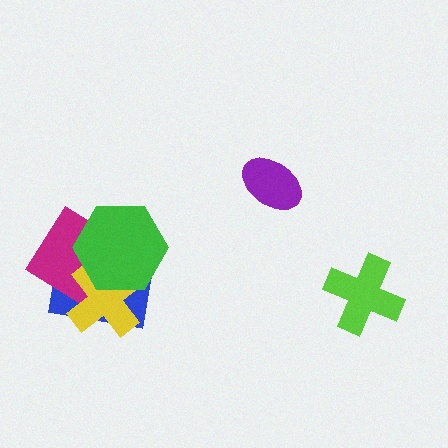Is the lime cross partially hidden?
No, no other shape covers it.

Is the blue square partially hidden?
Yes, it is partially covered by another shape.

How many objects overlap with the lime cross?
0 objects overlap with the lime cross.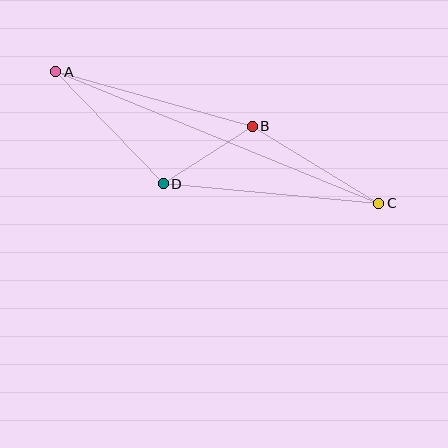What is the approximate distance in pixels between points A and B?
The distance between A and B is approximately 204 pixels.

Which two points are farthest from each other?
Points A and C are farthest from each other.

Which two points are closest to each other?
Points B and D are closest to each other.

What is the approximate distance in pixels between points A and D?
The distance between A and D is approximately 155 pixels.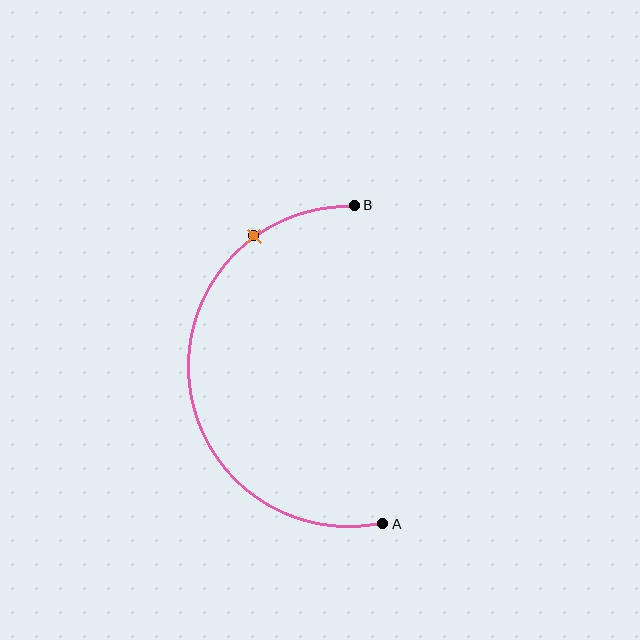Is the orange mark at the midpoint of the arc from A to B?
No. The orange mark lies on the arc but is closer to endpoint B. The arc midpoint would be at the point on the curve equidistant along the arc from both A and B.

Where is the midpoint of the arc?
The arc midpoint is the point on the curve farthest from the straight line joining A and B. It sits to the left of that line.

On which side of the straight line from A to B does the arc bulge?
The arc bulges to the left of the straight line connecting A and B.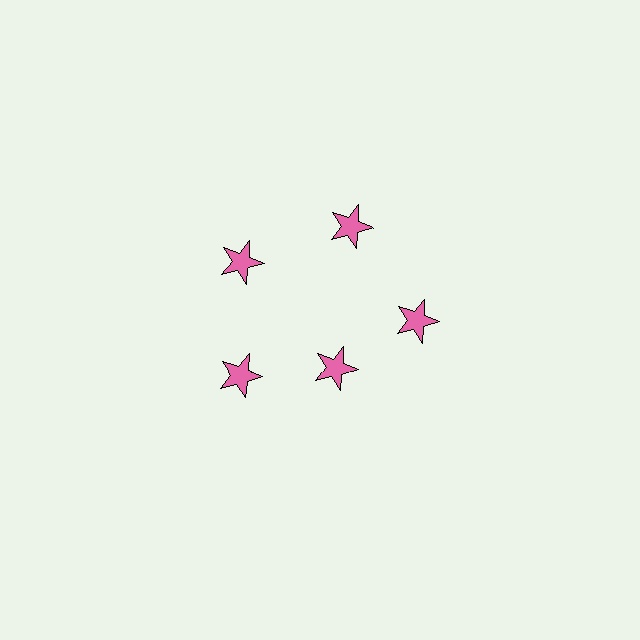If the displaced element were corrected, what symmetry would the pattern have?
It would have 5-fold rotational symmetry — the pattern would map onto itself every 72 degrees.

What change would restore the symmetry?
The symmetry would be restored by moving it outward, back onto the ring so that all 5 stars sit at equal angles and equal distance from the center.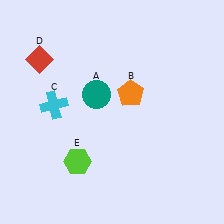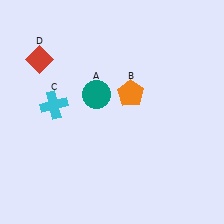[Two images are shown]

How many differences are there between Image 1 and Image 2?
There is 1 difference between the two images.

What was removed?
The lime hexagon (E) was removed in Image 2.